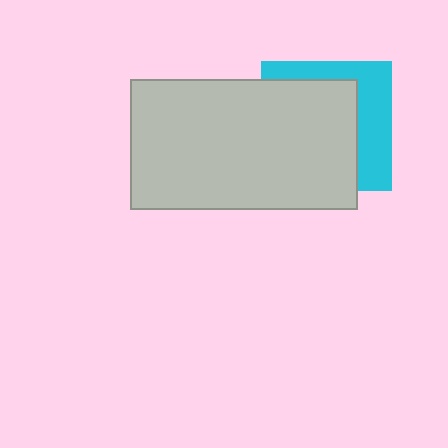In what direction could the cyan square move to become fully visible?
The cyan square could move toward the upper-right. That would shift it out from behind the light gray rectangle entirely.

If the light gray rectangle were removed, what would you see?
You would see the complete cyan square.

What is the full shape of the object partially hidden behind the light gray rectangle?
The partially hidden object is a cyan square.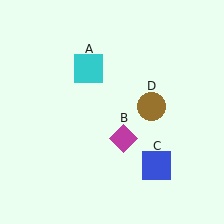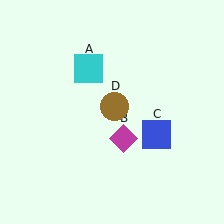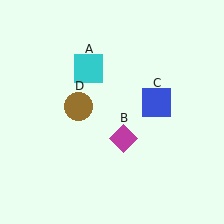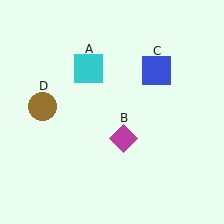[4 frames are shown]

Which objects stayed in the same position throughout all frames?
Cyan square (object A) and magenta diamond (object B) remained stationary.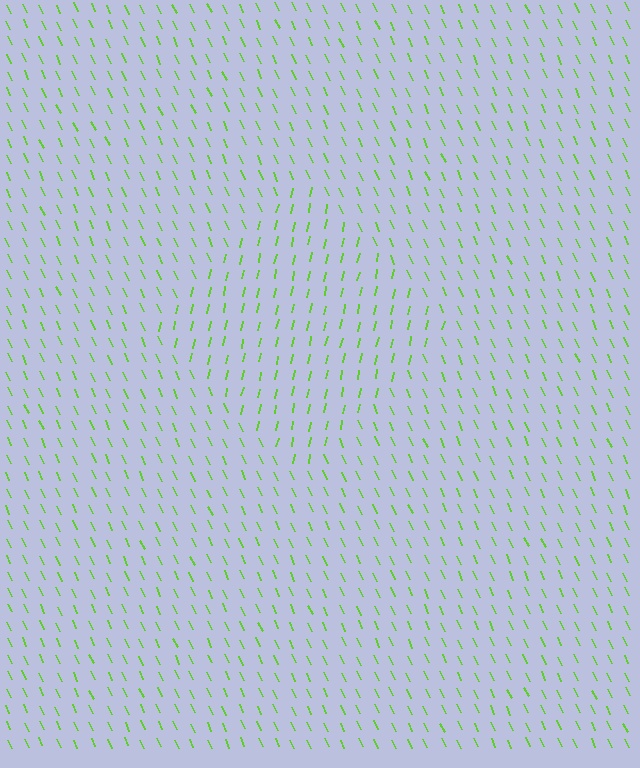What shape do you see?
I see a diamond.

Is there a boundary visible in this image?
Yes, there is a texture boundary formed by a change in line orientation.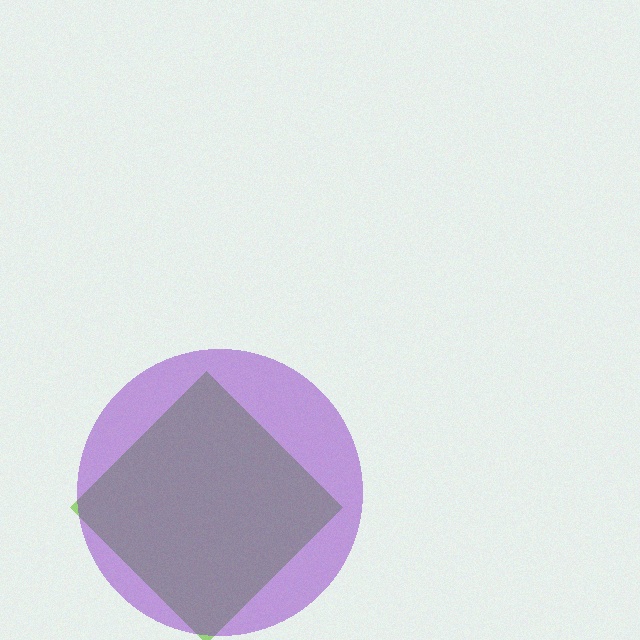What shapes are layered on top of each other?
The layered shapes are: a lime diamond, a purple circle.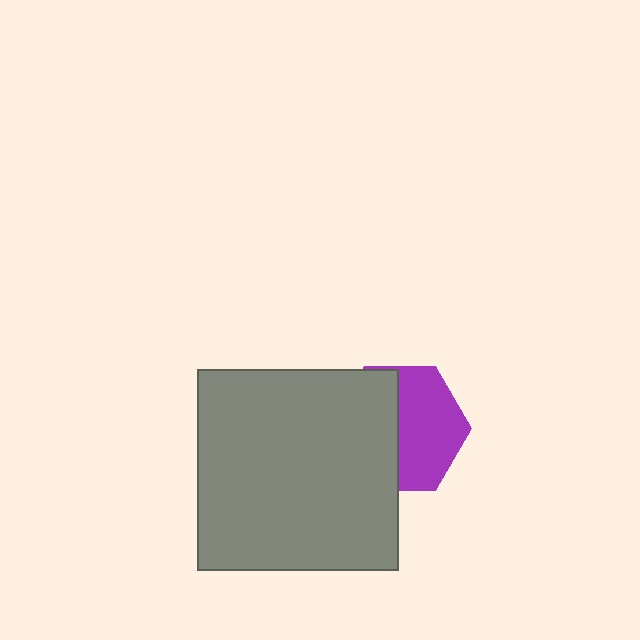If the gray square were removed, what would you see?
You would see the complete purple hexagon.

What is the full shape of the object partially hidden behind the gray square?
The partially hidden object is a purple hexagon.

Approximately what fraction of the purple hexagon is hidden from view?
Roughly 48% of the purple hexagon is hidden behind the gray square.